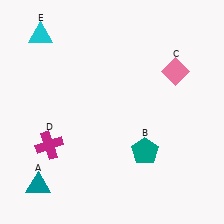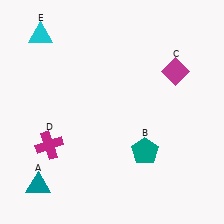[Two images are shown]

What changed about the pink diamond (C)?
In Image 1, C is pink. In Image 2, it changed to magenta.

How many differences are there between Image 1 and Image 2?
There is 1 difference between the two images.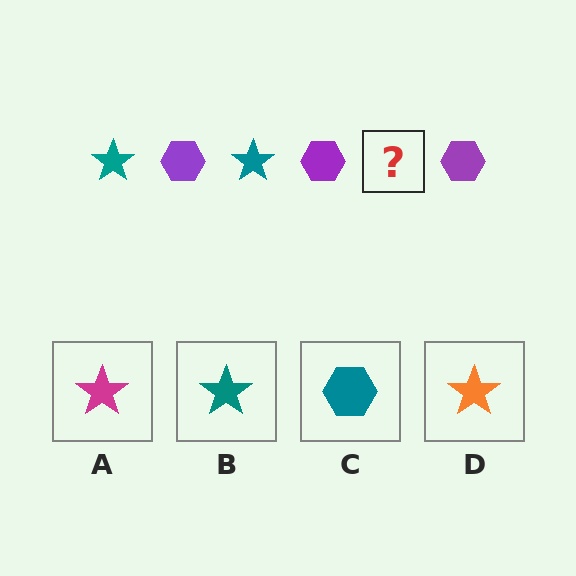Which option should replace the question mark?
Option B.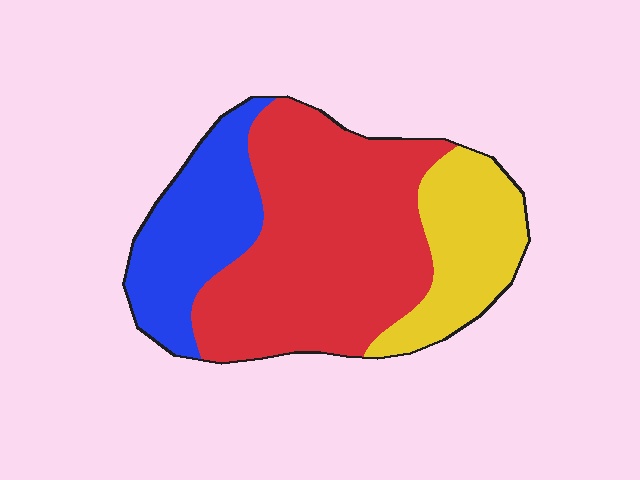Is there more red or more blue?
Red.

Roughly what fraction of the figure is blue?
Blue covers 24% of the figure.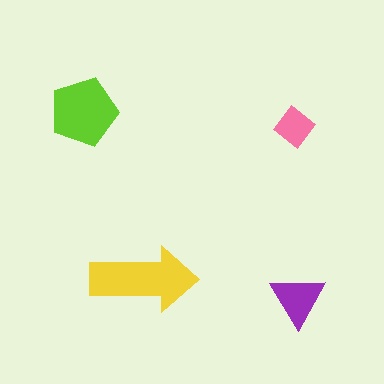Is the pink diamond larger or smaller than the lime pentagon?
Smaller.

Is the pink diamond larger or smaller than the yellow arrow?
Smaller.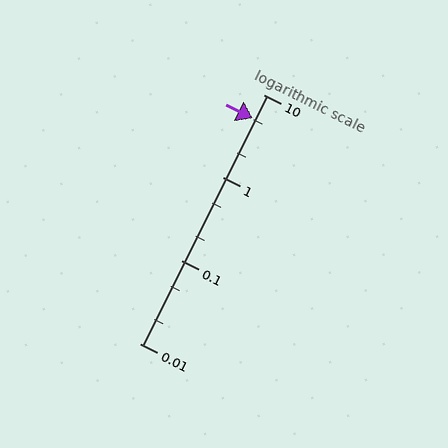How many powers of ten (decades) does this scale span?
The scale spans 3 decades, from 0.01 to 10.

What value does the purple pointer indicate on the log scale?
The pointer indicates approximately 5.2.